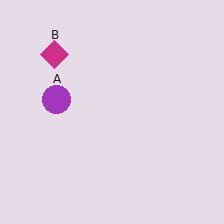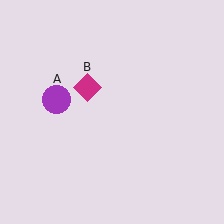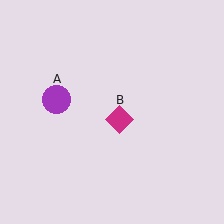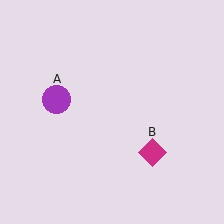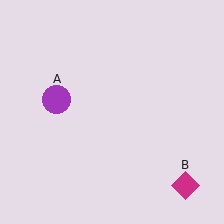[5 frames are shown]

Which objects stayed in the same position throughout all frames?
Purple circle (object A) remained stationary.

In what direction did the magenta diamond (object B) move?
The magenta diamond (object B) moved down and to the right.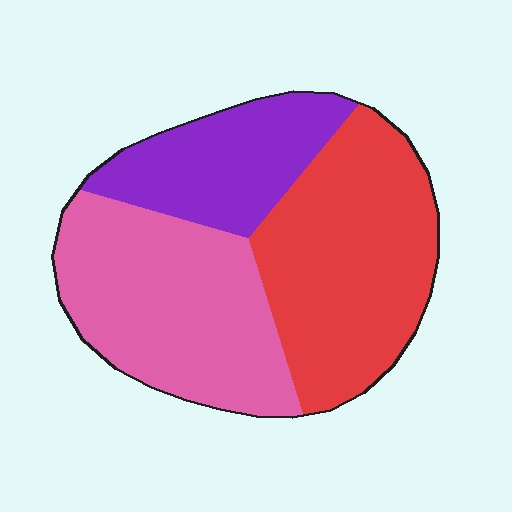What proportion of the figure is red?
Red takes up between a third and a half of the figure.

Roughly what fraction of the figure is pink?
Pink covers roughly 40% of the figure.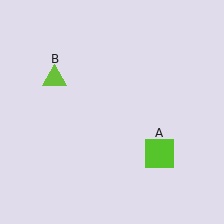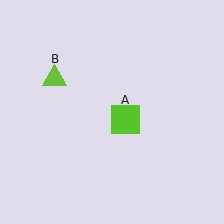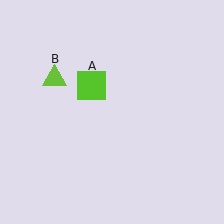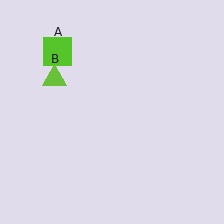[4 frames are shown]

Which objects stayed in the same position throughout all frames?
Lime triangle (object B) remained stationary.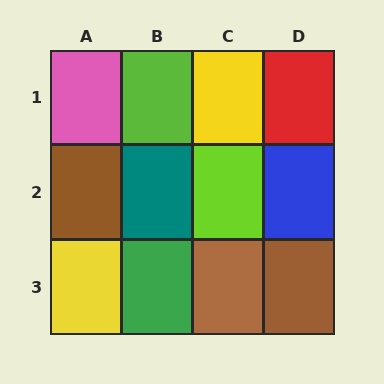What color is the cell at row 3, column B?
Green.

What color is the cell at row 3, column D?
Brown.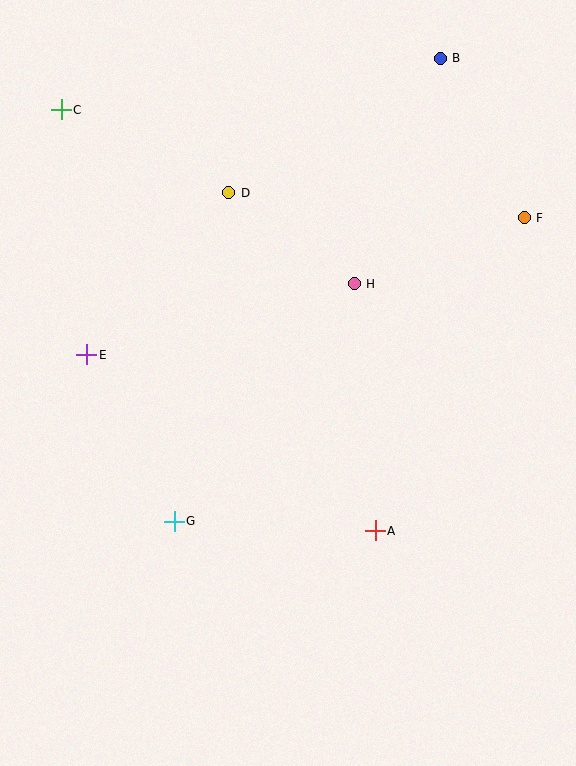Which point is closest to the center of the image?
Point H at (354, 284) is closest to the center.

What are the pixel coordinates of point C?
Point C is at (61, 110).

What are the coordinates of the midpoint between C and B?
The midpoint between C and B is at (251, 84).